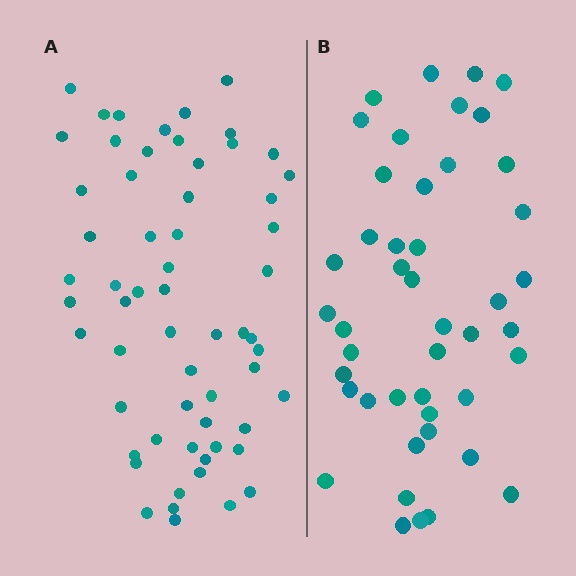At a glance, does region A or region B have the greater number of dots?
Region A (the left region) has more dots.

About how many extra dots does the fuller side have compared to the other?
Region A has approximately 15 more dots than region B.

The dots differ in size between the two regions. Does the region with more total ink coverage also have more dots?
No. Region B has more total ink coverage because its dots are larger, but region A actually contains more individual dots. Total area can be misleading — the number of items is what matters here.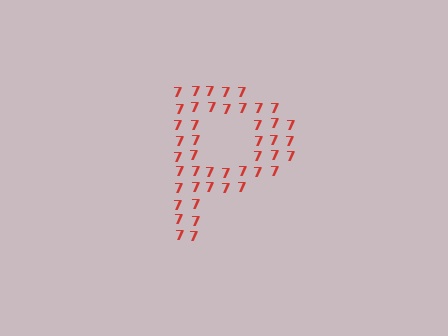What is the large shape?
The large shape is the letter P.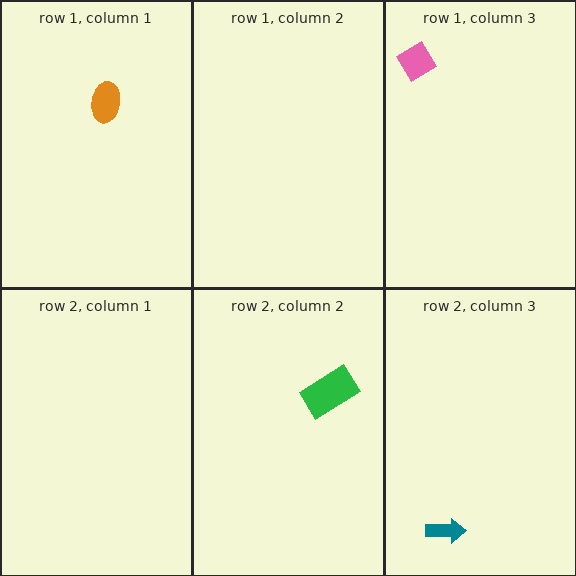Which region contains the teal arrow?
The row 2, column 3 region.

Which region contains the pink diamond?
The row 1, column 3 region.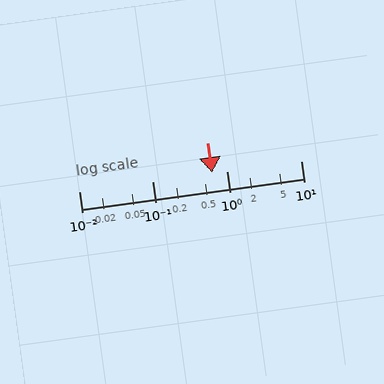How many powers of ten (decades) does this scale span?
The scale spans 3 decades, from 0.01 to 10.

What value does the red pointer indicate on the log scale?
The pointer indicates approximately 0.64.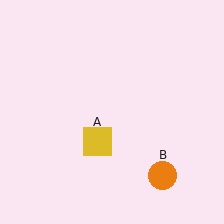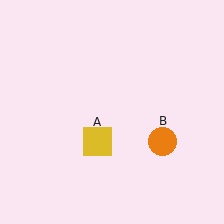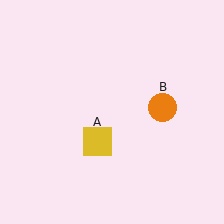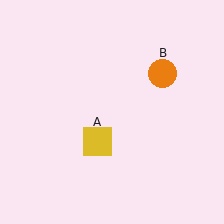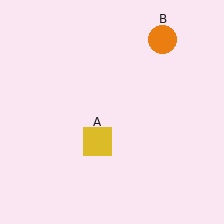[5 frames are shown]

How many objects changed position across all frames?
1 object changed position: orange circle (object B).